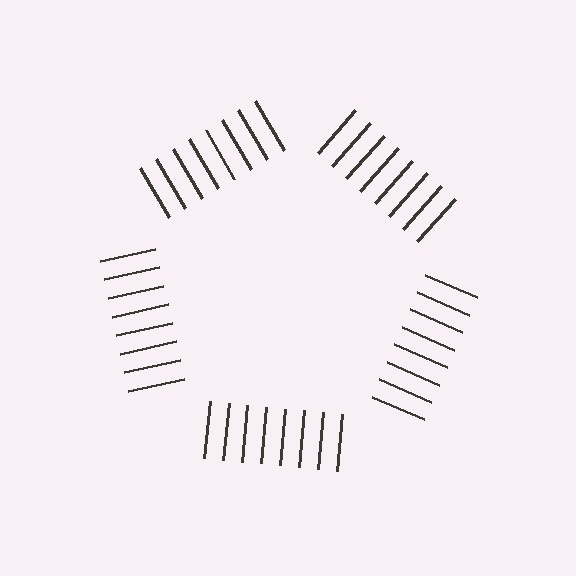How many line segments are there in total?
40 — 8 along each of the 5 edges.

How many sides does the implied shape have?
5 sides — the line-ends trace a pentagon.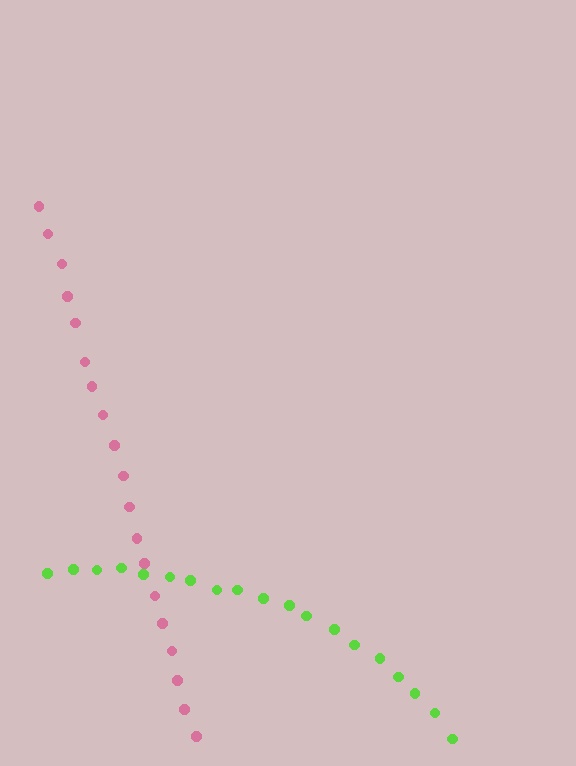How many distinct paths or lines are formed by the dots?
There are 2 distinct paths.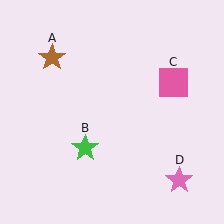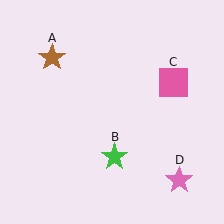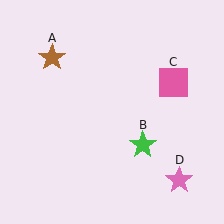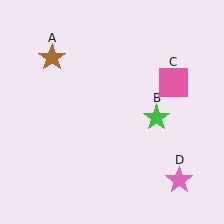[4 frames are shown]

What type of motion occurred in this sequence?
The green star (object B) rotated counterclockwise around the center of the scene.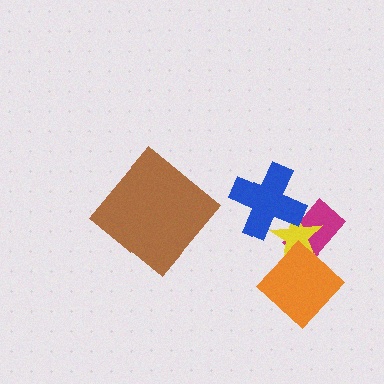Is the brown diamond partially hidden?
No, no other shape covers it.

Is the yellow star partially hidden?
Yes, it is partially covered by another shape.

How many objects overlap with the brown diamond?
0 objects overlap with the brown diamond.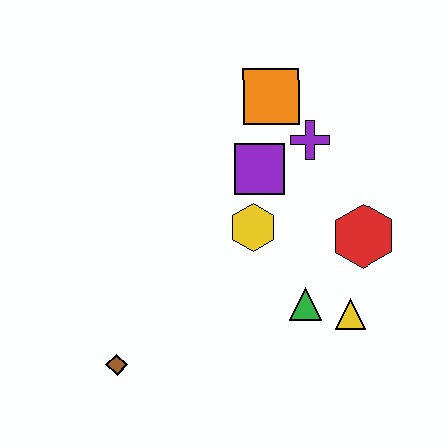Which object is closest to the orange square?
The purple cross is closest to the orange square.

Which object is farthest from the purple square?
The brown diamond is farthest from the purple square.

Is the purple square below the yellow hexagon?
No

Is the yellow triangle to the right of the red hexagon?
No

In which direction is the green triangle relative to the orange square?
The green triangle is below the orange square.